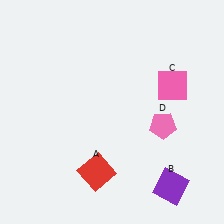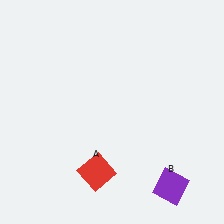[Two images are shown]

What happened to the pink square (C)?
The pink square (C) was removed in Image 2. It was in the top-right area of Image 1.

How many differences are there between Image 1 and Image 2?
There are 2 differences between the two images.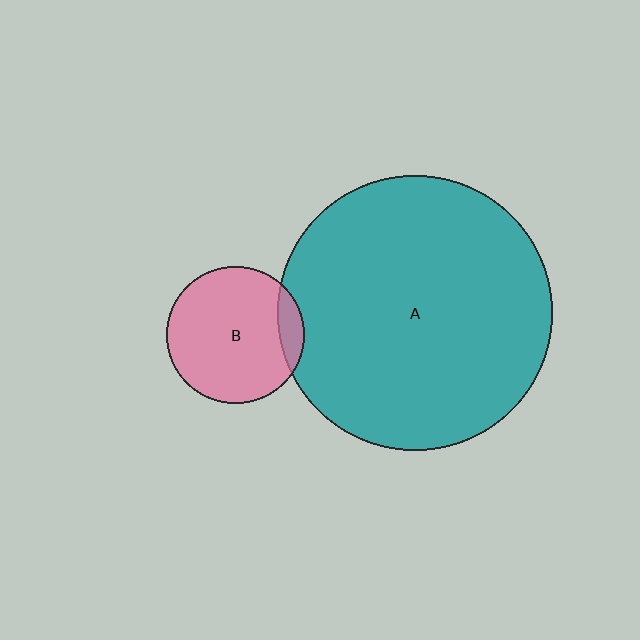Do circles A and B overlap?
Yes.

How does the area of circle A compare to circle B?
Approximately 4.0 times.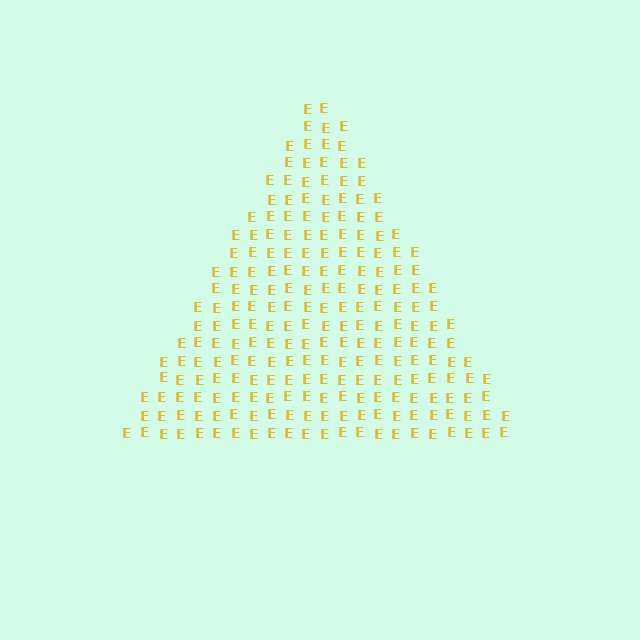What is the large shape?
The large shape is a triangle.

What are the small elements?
The small elements are letter E's.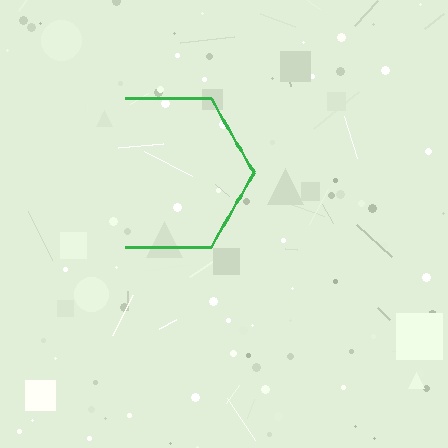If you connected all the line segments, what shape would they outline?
They would outline a hexagon.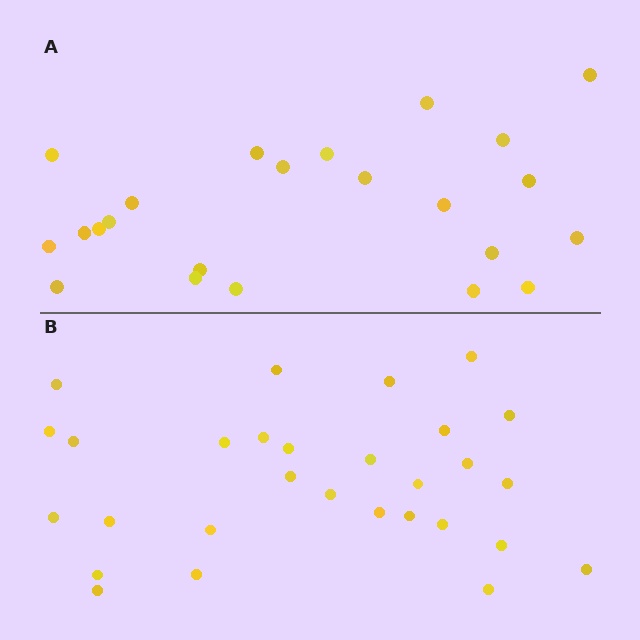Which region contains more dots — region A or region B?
Region B (the bottom region) has more dots.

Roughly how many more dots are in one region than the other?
Region B has about 6 more dots than region A.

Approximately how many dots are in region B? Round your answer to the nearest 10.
About 30 dots. (The exact count is 29, which rounds to 30.)